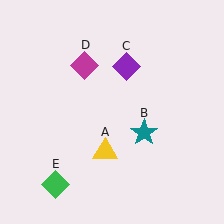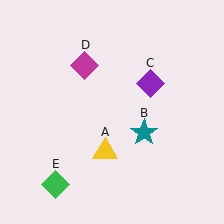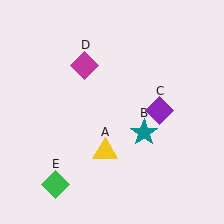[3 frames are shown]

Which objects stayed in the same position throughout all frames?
Yellow triangle (object A) and teal star (object B) and magenta diamond (object D) and green diamond (object E) remained stationary.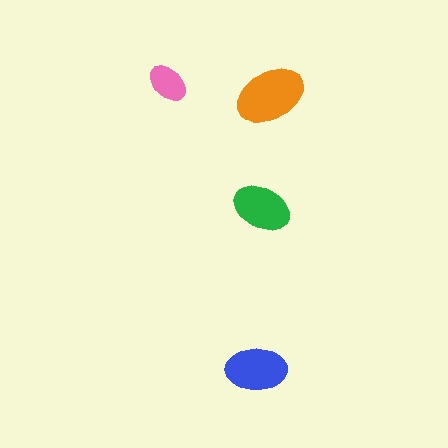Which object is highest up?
The pink ellipse is topmost.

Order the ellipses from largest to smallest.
the orange one, the blue one, the green one, the pink one.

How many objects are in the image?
There are 4 objects in the image.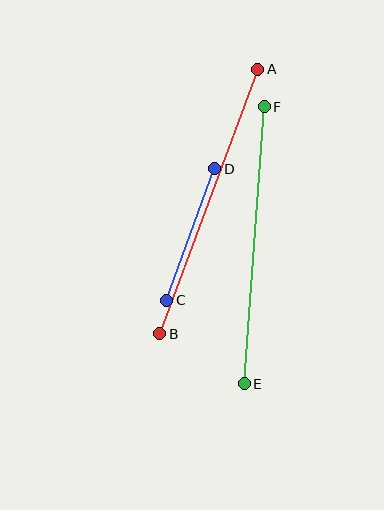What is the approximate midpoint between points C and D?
The midpoint is at approximately (191, 235) pixels.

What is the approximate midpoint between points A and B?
The midpoint is at approximately (209, 202) pixels.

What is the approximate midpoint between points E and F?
The midpoint is at approximately (254, 245) pixels.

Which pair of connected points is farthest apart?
Points A and B are farthest apart.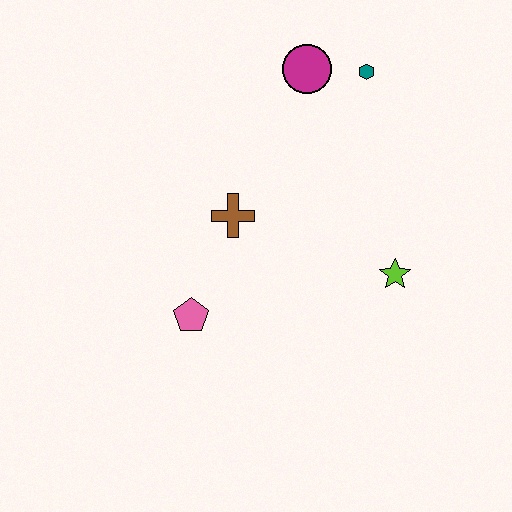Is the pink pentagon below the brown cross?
Yes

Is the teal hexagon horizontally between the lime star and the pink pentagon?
Yes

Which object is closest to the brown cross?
The pink pentagon is closest to the brown cross.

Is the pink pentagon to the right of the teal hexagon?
No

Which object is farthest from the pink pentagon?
The teal hexagon is farthest from the pink pentagon.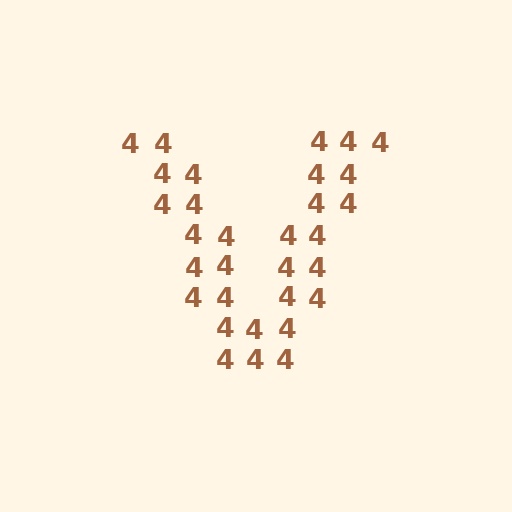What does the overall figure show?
The overall figure shows the letter V.